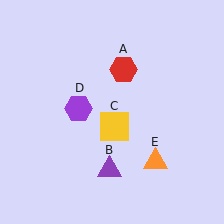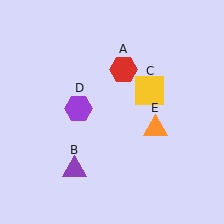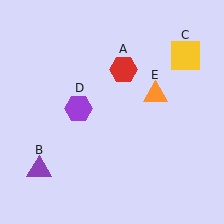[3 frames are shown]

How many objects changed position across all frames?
3 objects changed position: purple triangle (object B), yellow square (object C), orange triangle (object E).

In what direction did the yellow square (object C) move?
The yellow square (object C) moved up and to the right.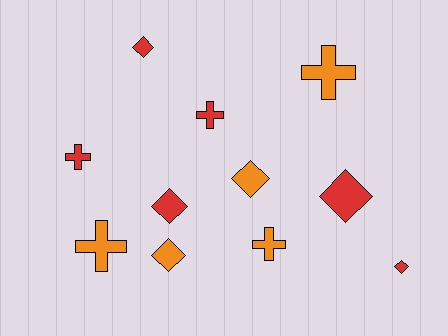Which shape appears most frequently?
Diamond, with 6 objects.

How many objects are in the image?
There are 11 objects.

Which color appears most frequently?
Red, with 6 objects.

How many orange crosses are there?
There are 3 orange crosses.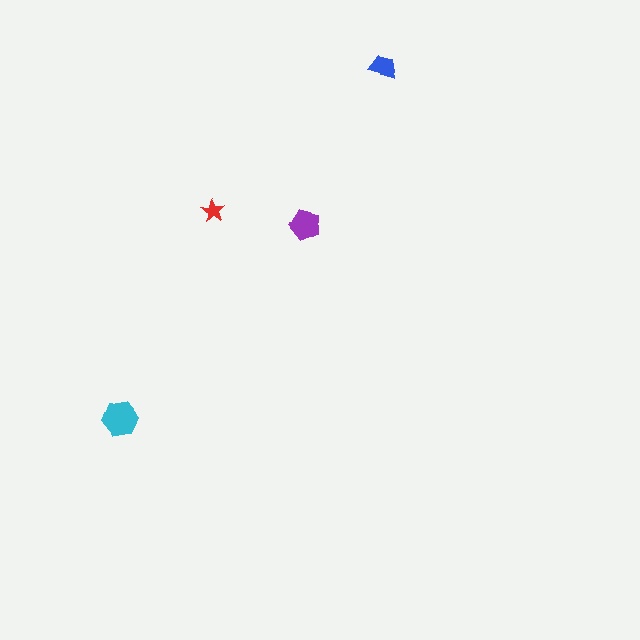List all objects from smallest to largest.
The red star, the blue trapezoid, the purple pentagon, the cyan hexagon.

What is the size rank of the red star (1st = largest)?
4th.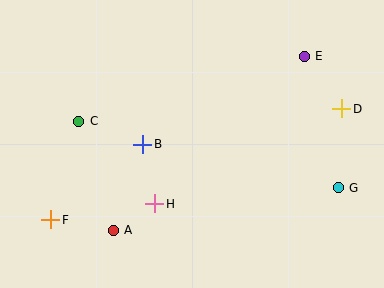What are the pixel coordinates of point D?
Point D is at (342, 109).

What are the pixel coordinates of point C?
Point C is at (79, 121).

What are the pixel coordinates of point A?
Point A is at (113, 230).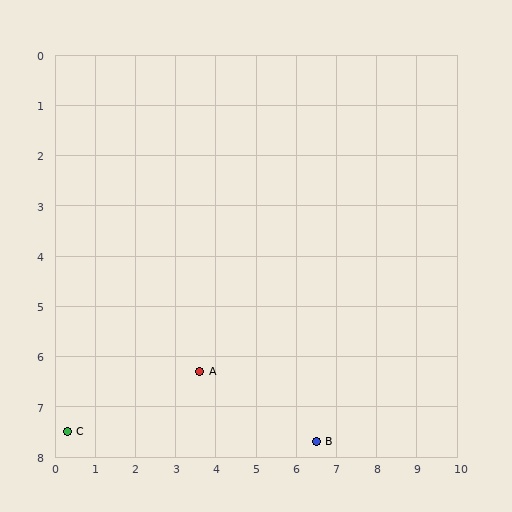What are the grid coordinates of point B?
Point B is at approximately (6.5, 7.7).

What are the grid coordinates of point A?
Point A is at approximately (3.6, 6.3).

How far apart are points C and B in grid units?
Points C and B are about 6.2 grid units apart.